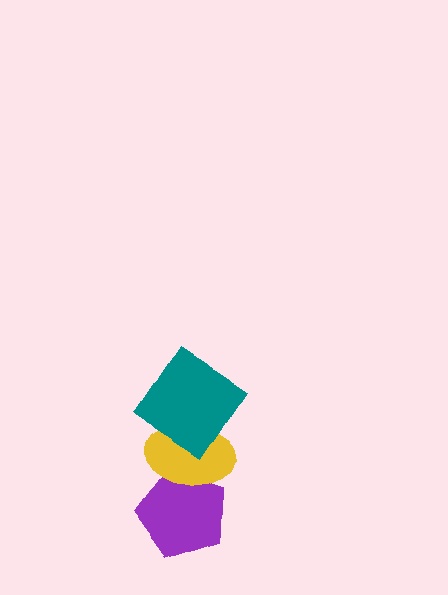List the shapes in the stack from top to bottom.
From top to bottom: the teal diamond, the yellow ellipse, the purple pentagon.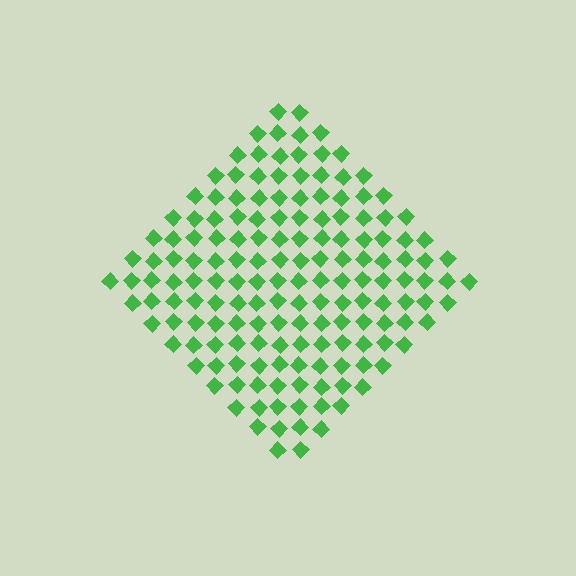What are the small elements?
The small elements are diamonds.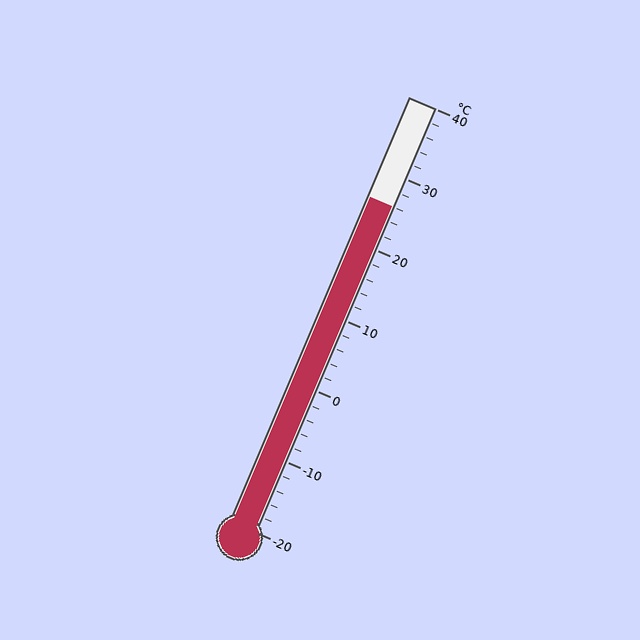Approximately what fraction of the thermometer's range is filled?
The thermometer is filled to approximately 75% of its range.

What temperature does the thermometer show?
The thermometer shows approximately 26°C.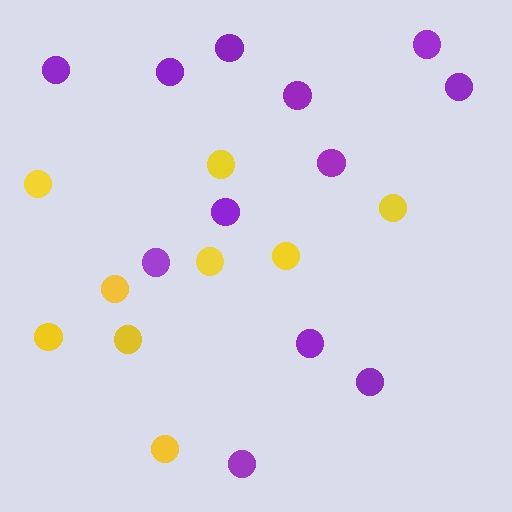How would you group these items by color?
There are 2 groups: one group of purple circles (12) and one group of yellow circles (9).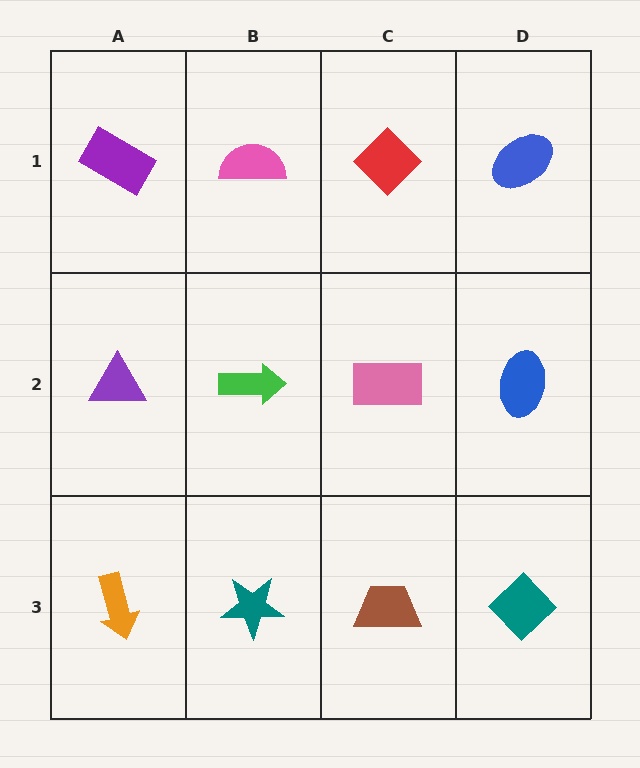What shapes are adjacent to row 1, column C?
A pink rectangle (row 2, column C), a pink semicircle (row 1, column B), a blue ellipse (row 1, column D).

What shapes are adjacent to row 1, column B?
A green arrow (row 2, column B), a purple rectangle (row 1, column A), a red diamond (row 1, column C).